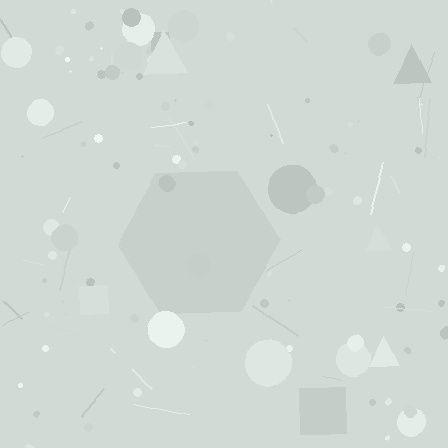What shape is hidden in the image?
A hexagon is hidden in the image.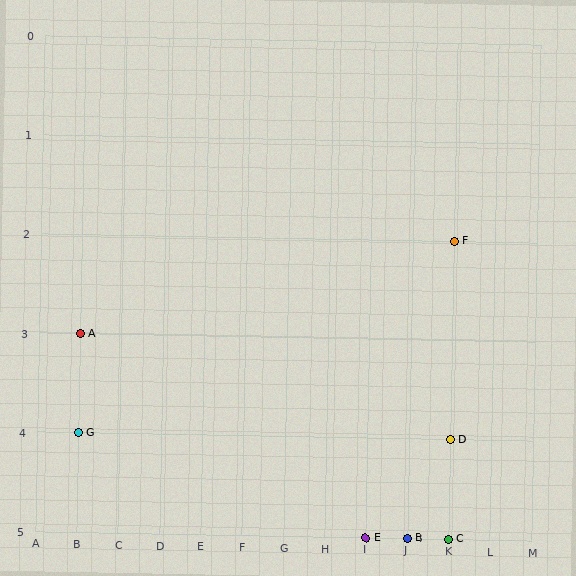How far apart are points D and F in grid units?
Points D and F are 2 rows apart.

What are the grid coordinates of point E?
Point E is at grid coordinates (I, 5).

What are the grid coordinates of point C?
Point C is at grid coordinates (K, 5).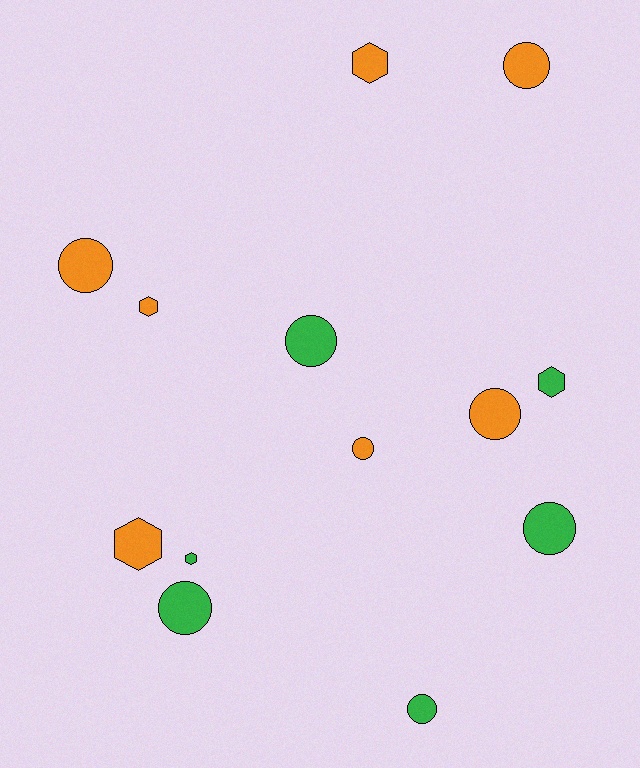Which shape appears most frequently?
Circle, with 8 objects.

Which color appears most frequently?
Orange, with 7 objects.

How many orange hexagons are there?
There are 3 orange hexagons.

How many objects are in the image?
There are 13 objects.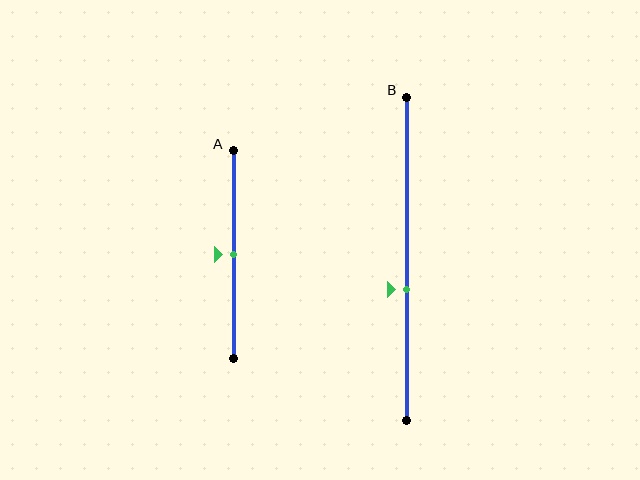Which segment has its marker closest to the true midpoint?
Segment A has its marker closest to the true midpoint.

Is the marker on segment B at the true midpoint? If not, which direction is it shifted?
No, the marker on segment B is shifted downward by about 10% of the segment length.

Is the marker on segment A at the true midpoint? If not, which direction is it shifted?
Yes, the marker on segment A is at the true midpoint.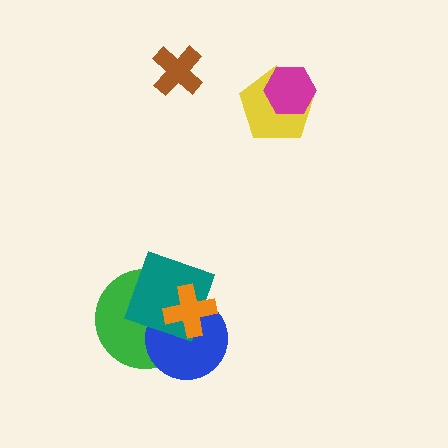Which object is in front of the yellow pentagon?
The magenta hexagon is in front of the yellow pentagon.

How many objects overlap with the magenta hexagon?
1 object overlaps with the magenta hexagon.